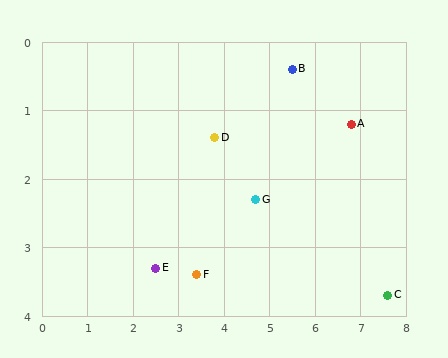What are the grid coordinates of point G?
Point G is at approximately (4.7, 2.3).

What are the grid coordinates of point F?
Point F is at approximately (3.4, 3.4).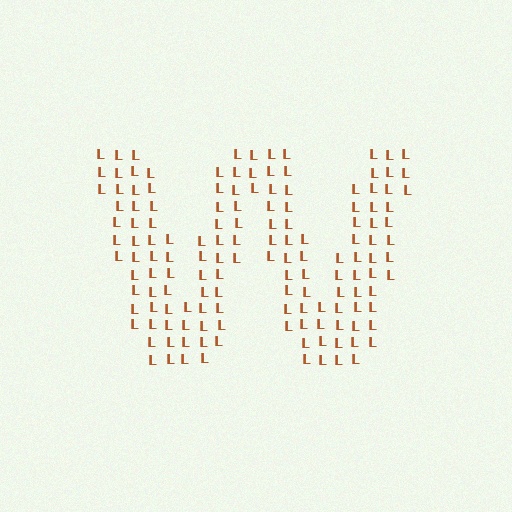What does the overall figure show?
The overall figure shows the letter W.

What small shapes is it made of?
It is made of small letter L's.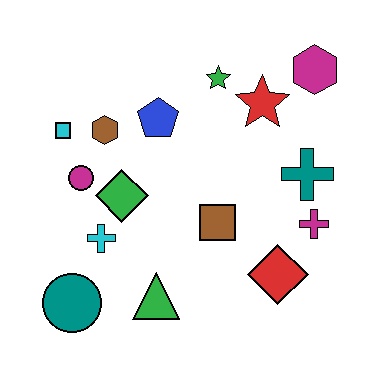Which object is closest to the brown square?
The red diamond is closest to the brown square.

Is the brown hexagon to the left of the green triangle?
Yes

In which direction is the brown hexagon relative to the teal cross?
The brown hexagon is to the left of the teal cross.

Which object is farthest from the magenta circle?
The magenta hexagon is farthest from the magenta circle.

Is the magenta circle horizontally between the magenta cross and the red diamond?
No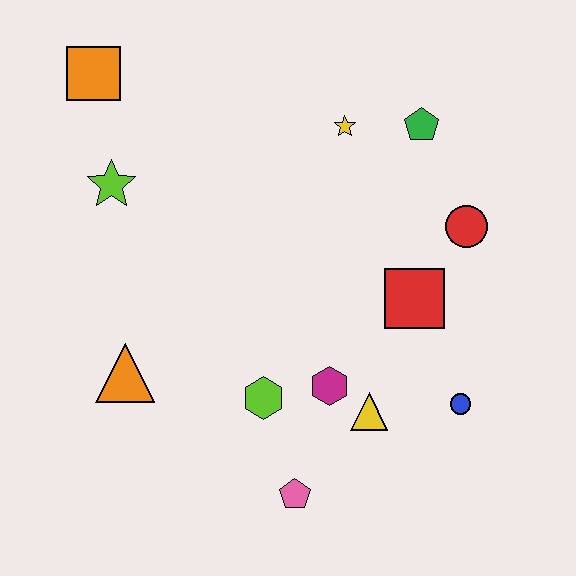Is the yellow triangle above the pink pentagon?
Yes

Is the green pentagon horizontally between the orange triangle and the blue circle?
Yes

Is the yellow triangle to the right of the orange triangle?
Yes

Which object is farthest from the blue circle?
The orange square is farthest from the blue circle.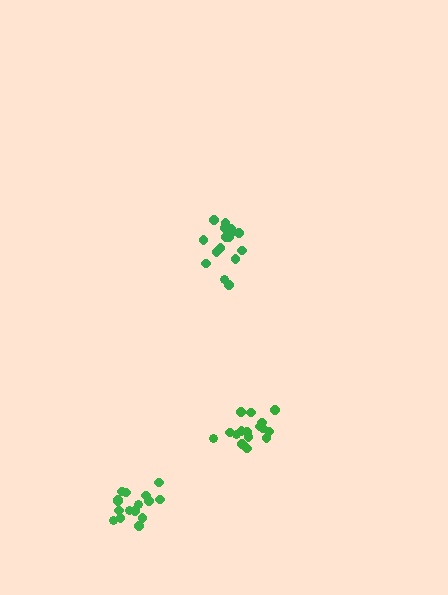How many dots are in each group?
Group 1: 18 dots, Group 2: 17 dots, Group 3: 16 dots (51 total).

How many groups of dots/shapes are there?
There are 3 groups.